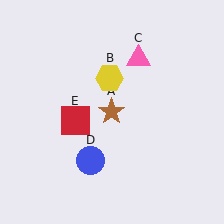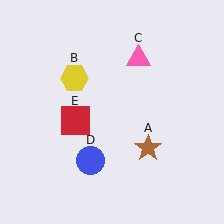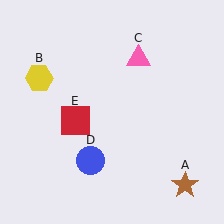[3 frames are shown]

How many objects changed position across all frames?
2 objects changed position: brown star (object A), yellow hexagon (object B).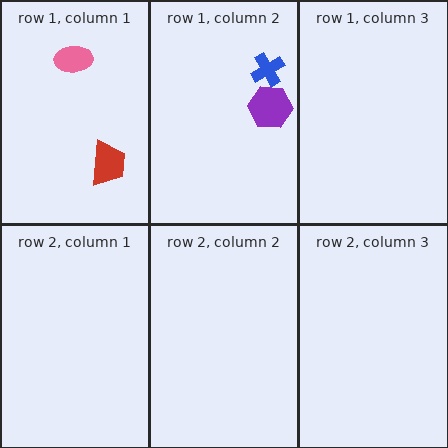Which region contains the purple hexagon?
The row 1, column 2 region.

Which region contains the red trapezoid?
The row 1, column 1 region.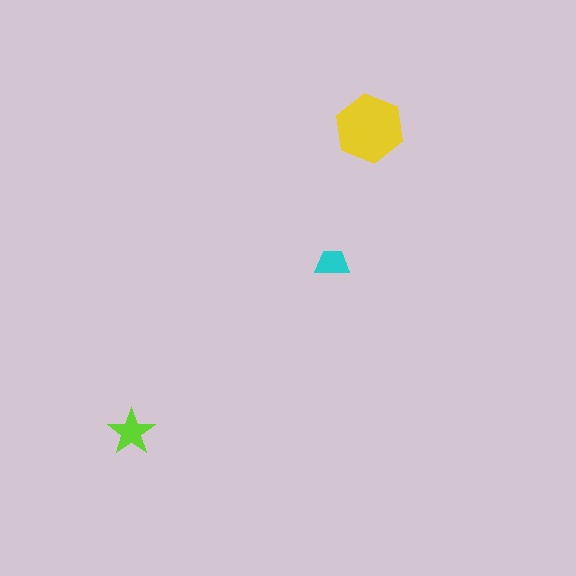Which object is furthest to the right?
The yellow hexagon is rightmost.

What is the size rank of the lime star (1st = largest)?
2nd.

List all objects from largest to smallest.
The yellow hexagon, the lime star, the cyan trapezoid.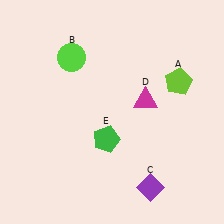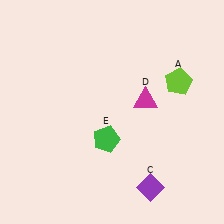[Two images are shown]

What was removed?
The lime circle (B) was removed in Image 2.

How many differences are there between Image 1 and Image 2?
There is 1 difference between the two images.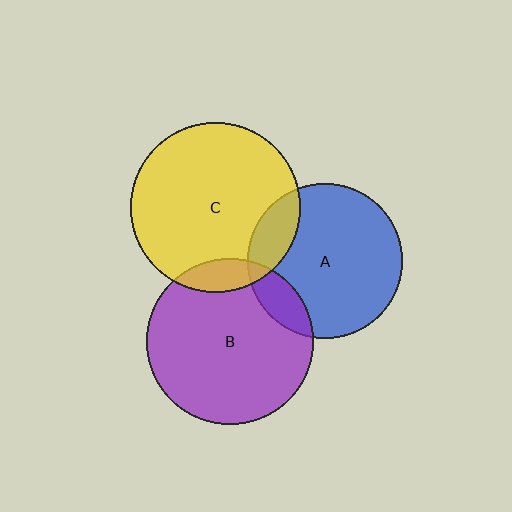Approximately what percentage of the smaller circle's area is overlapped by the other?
Approximately 15%.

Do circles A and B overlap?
Yes.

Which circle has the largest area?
Circle C (yellow).